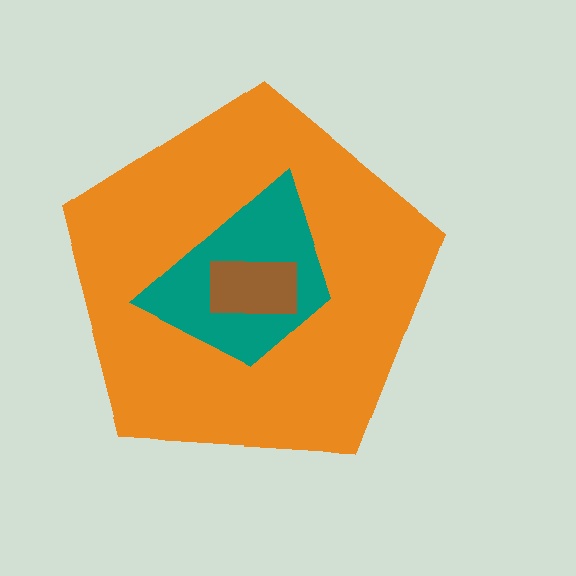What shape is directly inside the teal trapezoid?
The brown rectangle.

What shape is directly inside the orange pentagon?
The teal trapezoid.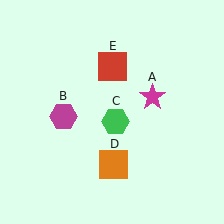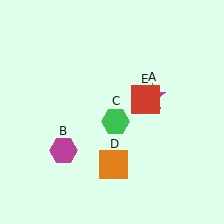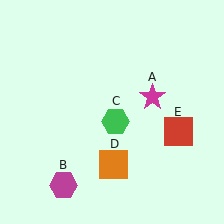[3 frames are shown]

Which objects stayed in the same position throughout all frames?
Magenta star (object A) and green hexagon (object C) and orange square (object D) remained stationary.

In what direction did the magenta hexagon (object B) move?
The magenta hexagon (object B) moved down.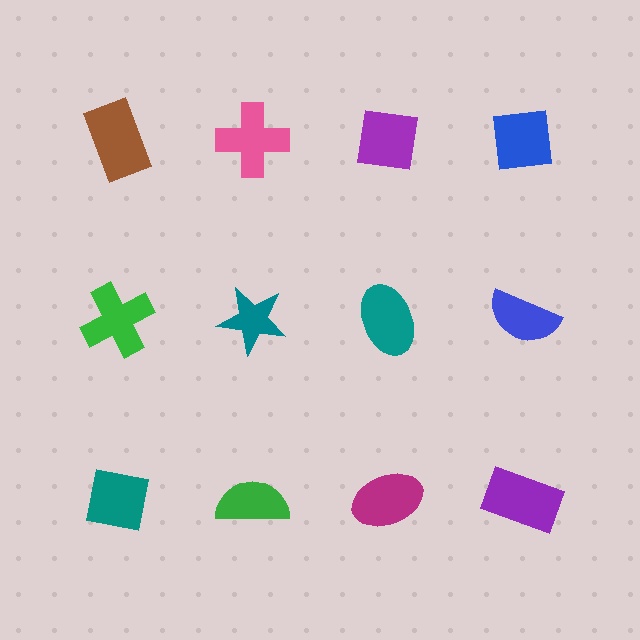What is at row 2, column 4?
A blue semicircle.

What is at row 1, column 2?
A pink cross.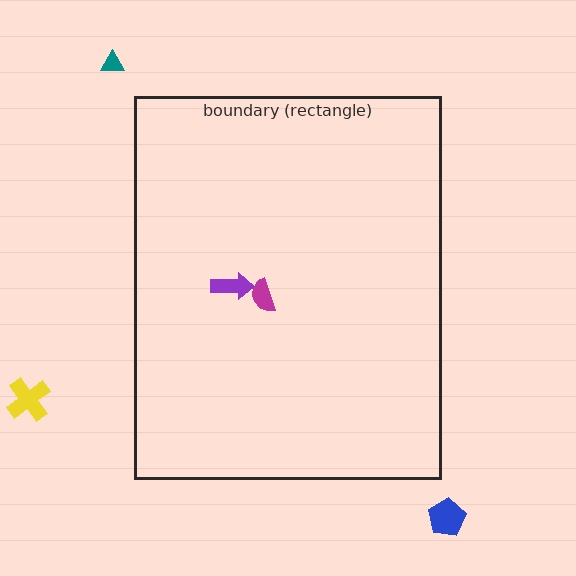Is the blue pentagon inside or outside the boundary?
Outside.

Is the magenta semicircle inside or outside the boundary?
Inside.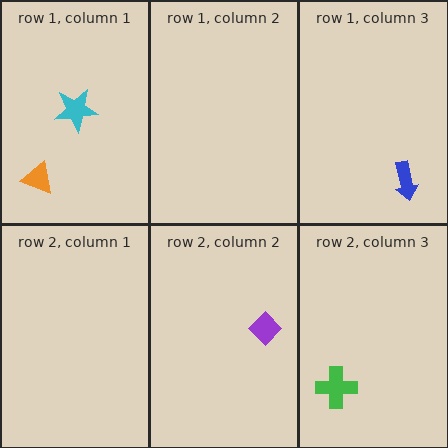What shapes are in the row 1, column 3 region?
The blue arrow.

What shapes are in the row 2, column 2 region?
The purple diamond.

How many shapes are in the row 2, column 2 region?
1.